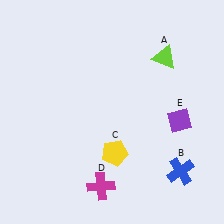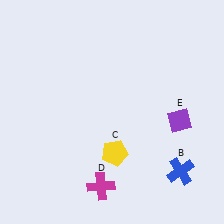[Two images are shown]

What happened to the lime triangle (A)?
The lime triangle (A) was removed in Image 2. It was in the top-right area of Image 1.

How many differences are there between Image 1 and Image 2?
There is 1 difference between the two images.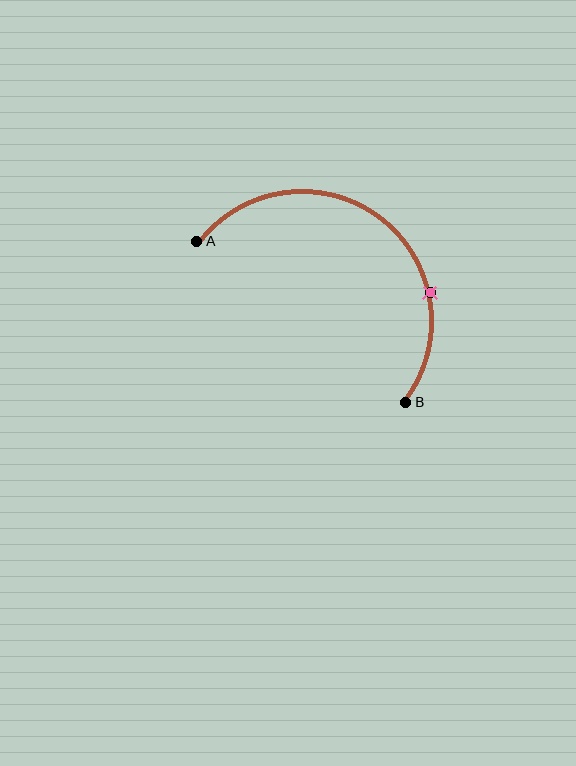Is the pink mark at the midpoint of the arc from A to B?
No. The pink mark lies on the arc but is closer to endpoint B. The arc midpoint would be at the point on the curve equidistant along the arc from both A and B.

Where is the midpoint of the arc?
The arc midpoint is the point on the curve farthest from the straight line joining A and B. It sits above and to the right of that line.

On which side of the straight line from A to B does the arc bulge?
The arc bulges above and to the right of the straight line connecting A and B.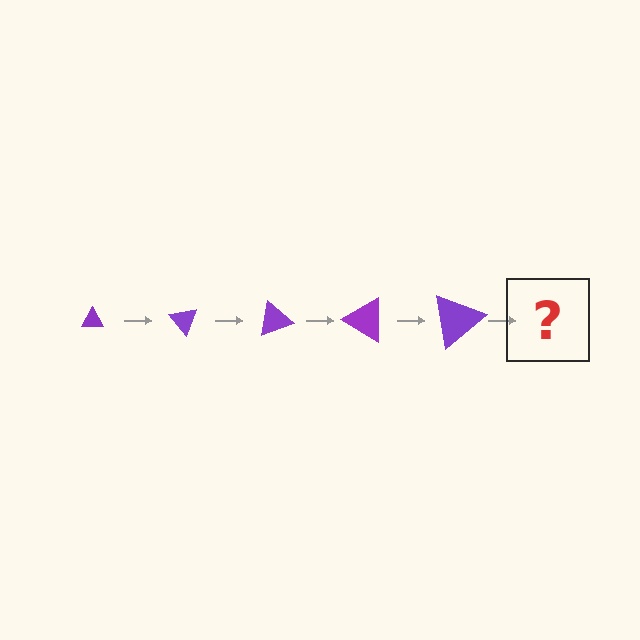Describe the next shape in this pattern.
It should be a triangle, larger than the previous one and rotated 250 degrees from the start.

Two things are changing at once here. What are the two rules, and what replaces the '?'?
The two rules are that the triangle grows larger each step and it rotates 50 degrees each step. The '?' should be a triangle, larger than the previous one and rotated 250 degrees from the start.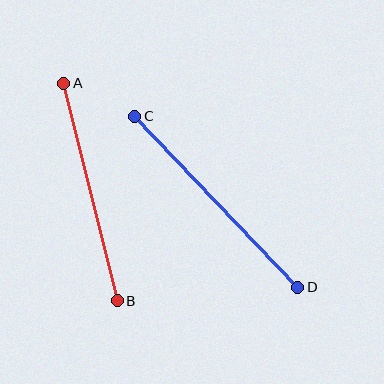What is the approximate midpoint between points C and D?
The midpoint is at approximately (216, 202) pixels.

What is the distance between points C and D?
The distance is approximately 236 pixels.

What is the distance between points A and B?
The distance is approximately 224 pixels.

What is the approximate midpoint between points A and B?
The midpoint is at approximately (91, 192) pixels.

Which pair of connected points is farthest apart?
Points C and D are farthest apart.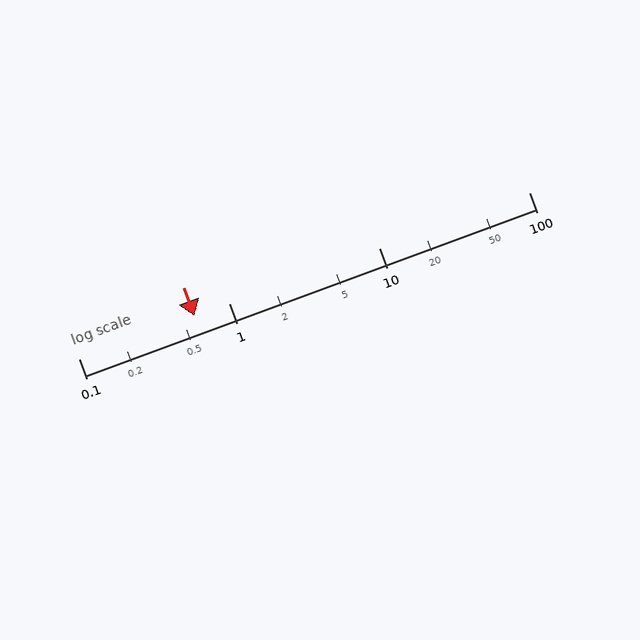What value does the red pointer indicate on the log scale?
The pointer indicates approximately 0.59.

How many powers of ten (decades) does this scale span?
The scale spans 3 decades, from 0.1 to 100.